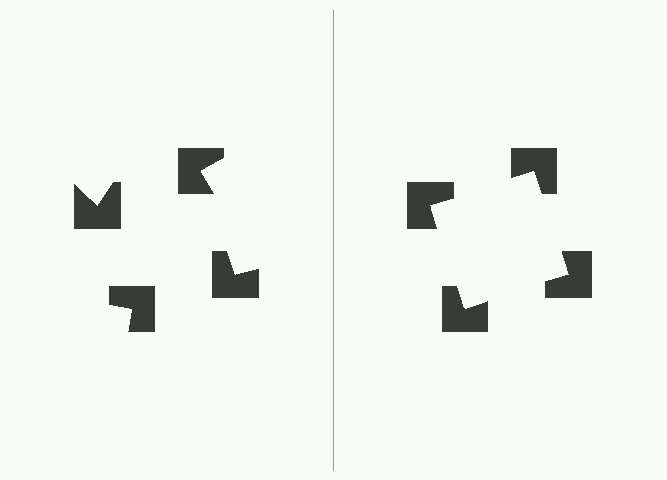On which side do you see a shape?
An illusory square appears on the right side. On the left side the wedge cuts are rotated, so no coherent shape forms.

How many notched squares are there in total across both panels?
8 — 4 on each side.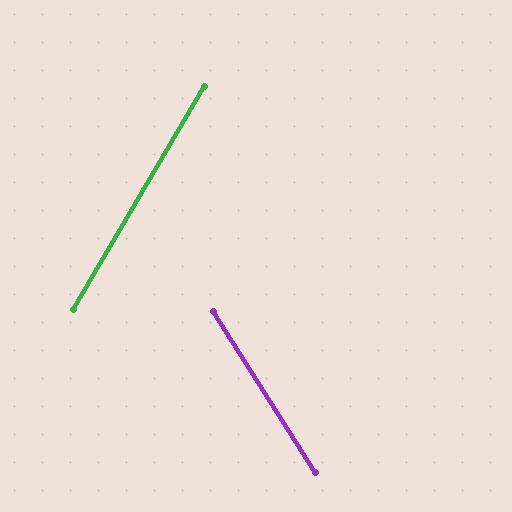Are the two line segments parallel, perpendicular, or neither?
Neither parallel nor perpendicular — they differ by about 63°.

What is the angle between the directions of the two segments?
Approximately 63 degrees.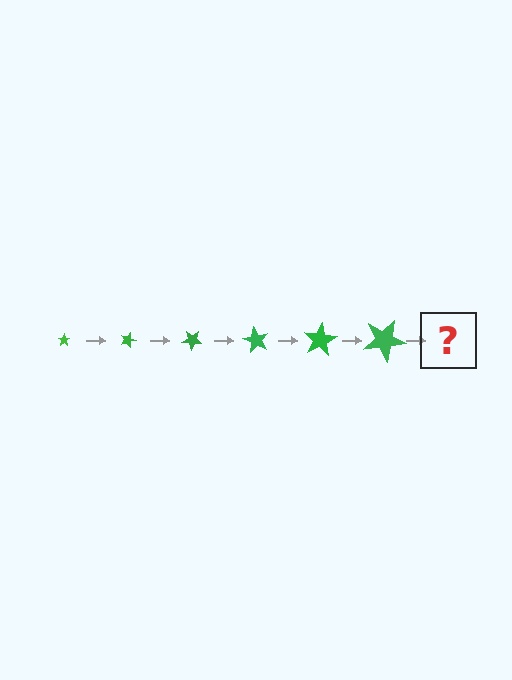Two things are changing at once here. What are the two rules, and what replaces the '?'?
The two rules are that the star grows larger each step and it rotates 20 degrees each step. The '?' should be a star, larger than the previous one and rotated 120 degrees from the start.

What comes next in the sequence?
The next element should be a star, larger than the previous one and rotated 120 degrees from the start.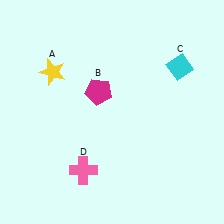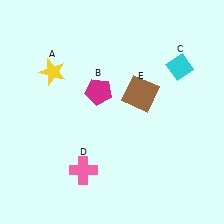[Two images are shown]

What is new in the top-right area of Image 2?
A brown square (E) was added in the top-right area of Image 2.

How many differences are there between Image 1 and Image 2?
There is 1 difference between the two images.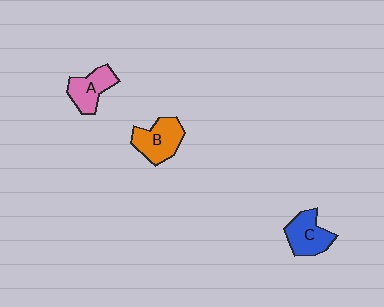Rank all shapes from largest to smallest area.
From largest to smallest: B (orange), C (blue), A (pink).